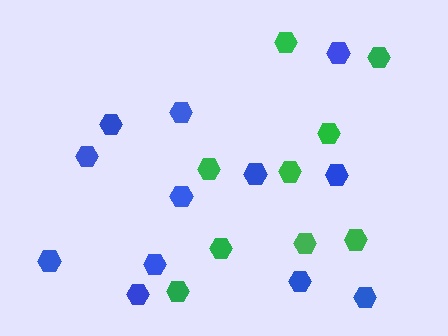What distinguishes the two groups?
There are 2 groups: one group of blue hexagons (12) and one group of green hexagons (9).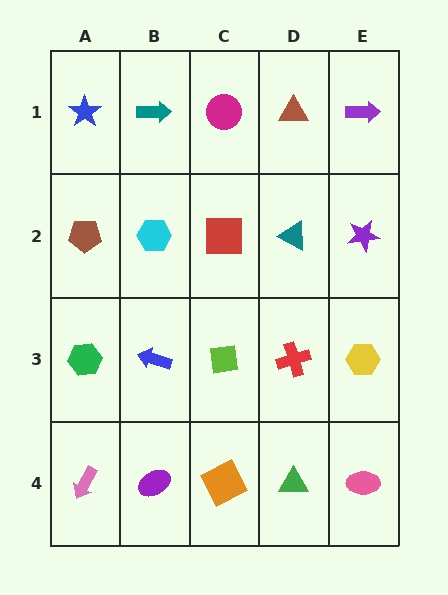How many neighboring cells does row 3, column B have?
4.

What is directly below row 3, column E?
A pink ellipse.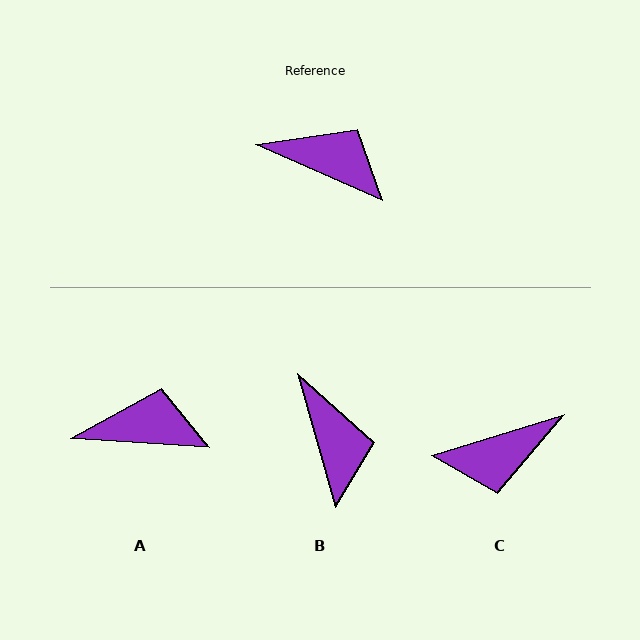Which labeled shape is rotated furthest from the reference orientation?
C, about 139 degrees away.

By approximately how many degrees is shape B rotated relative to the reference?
Approximately 50 degrees clockwise.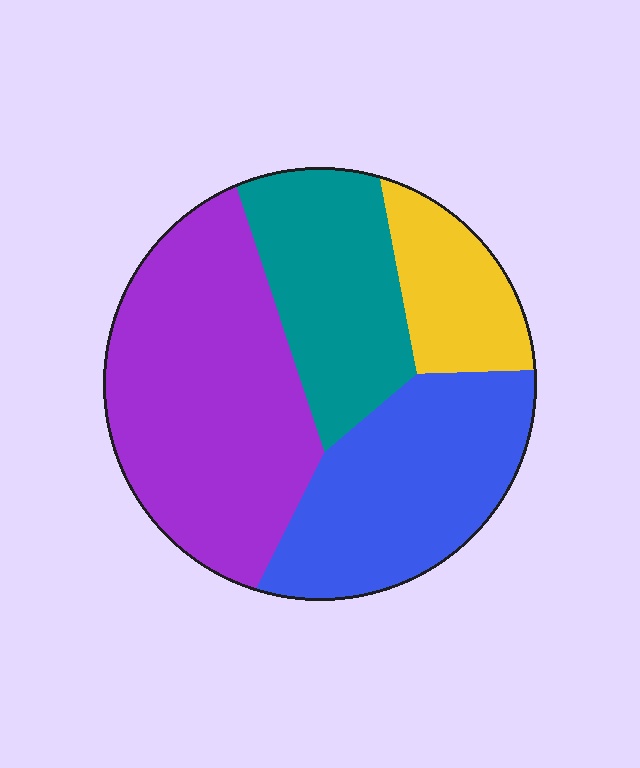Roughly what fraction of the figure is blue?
Blue covers around 25% of the figure.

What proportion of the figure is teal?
Teal covers about 20% of the figure.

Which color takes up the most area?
Purple, at roughly 40%.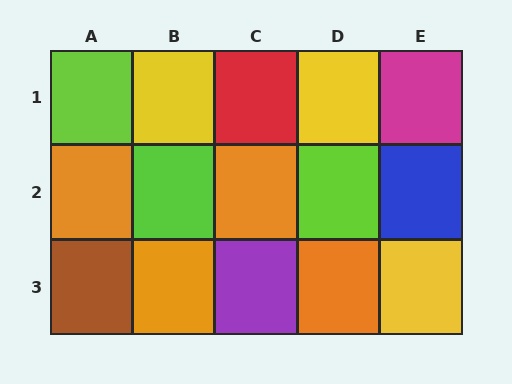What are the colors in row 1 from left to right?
Lime, yellow, red, yellow, magenta.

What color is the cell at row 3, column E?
Yellow.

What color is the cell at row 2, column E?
Blue.